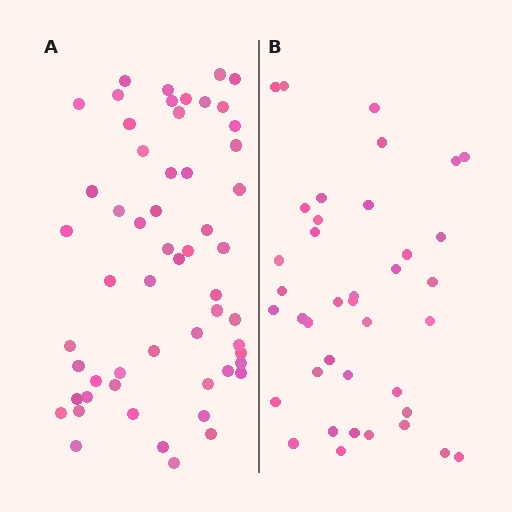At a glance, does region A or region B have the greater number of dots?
Region A (the left region) has more dots.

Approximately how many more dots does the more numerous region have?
Region A has approximately 15 more dots than region B.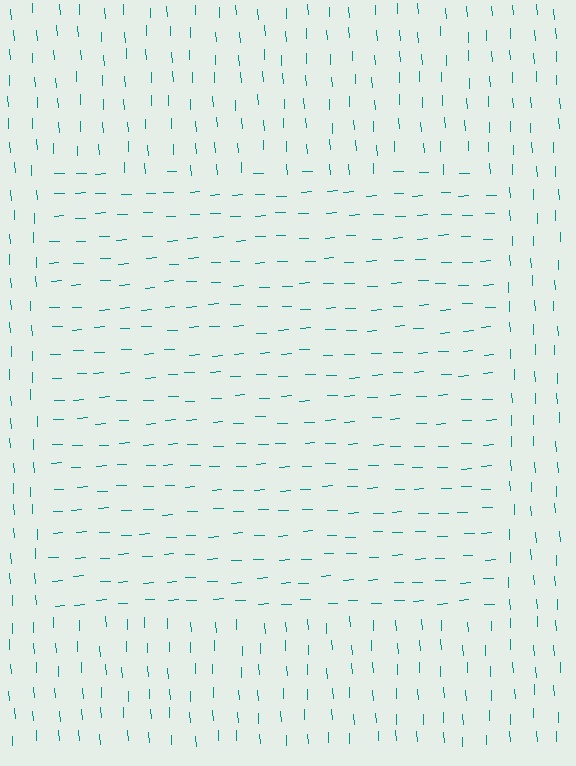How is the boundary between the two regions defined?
The boundary is defined purely by a change in line orientation (approximately 90 degrees difference). All lines are the same color and thickness.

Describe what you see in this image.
The image is filled with small teal line segments. A rectangle region in the image has lines oriented differently from the surrounding lines, creating a visible texture boundary.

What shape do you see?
I see a rectangle.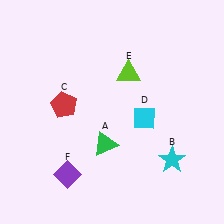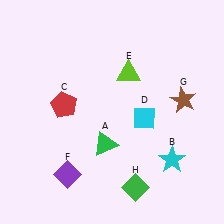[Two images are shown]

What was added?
A brown star (G), a green diamond (H) were added in Image 2.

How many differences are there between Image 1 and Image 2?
There are 2 differences between the two images.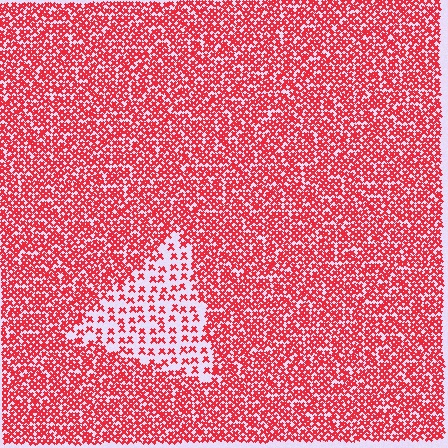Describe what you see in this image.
The image contains small red elements arranged at two different densities. A triangle-shaped region is visible where the elements are less densely packed than the surrounding area.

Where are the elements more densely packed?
The elements are more densely packed outside the triangle boundary.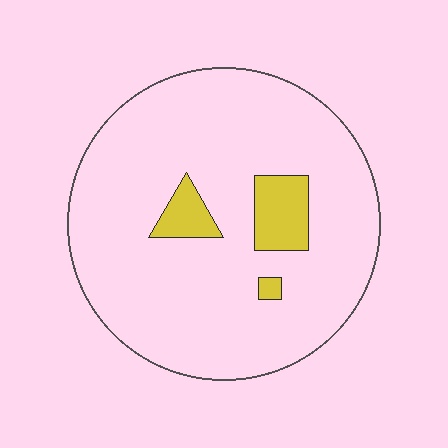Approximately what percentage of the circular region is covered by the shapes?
Approximately 10%.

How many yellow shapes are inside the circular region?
3.